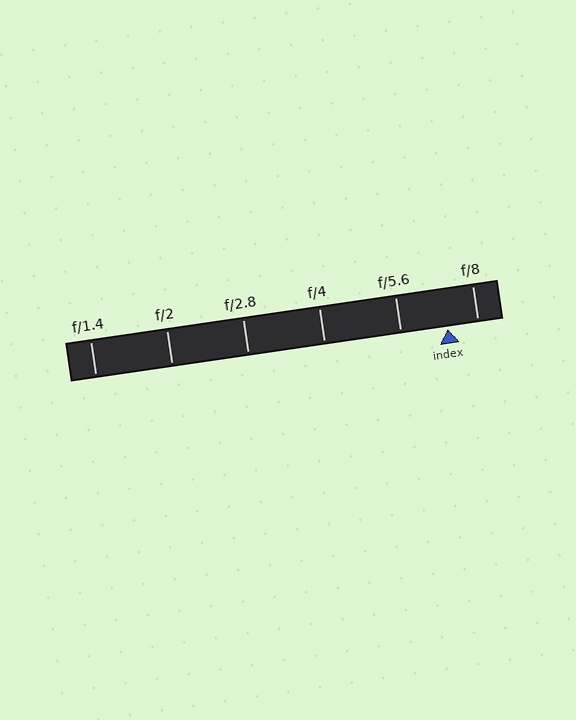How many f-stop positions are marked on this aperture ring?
There are 6 f-stop positions marked.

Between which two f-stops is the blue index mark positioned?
The index mark is between f/5.6 and f/8.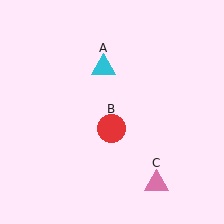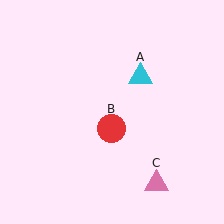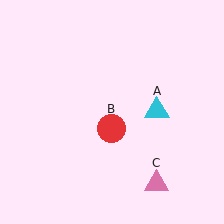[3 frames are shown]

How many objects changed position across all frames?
1 object changed position: cyan triangle (object A).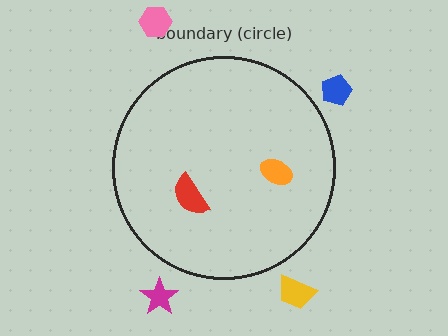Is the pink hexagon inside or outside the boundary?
Outside.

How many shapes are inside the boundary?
2 inside, 4 outside.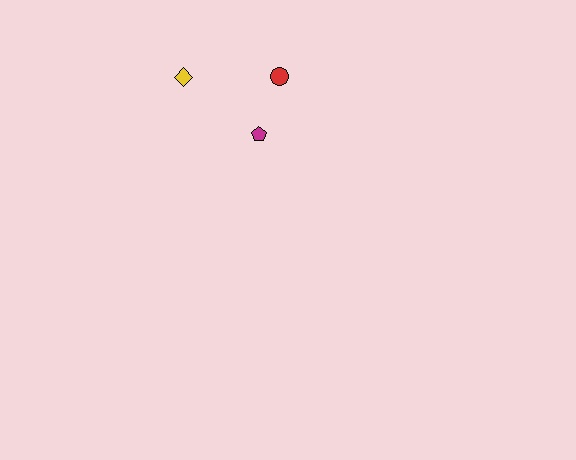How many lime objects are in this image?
There are no lime objects.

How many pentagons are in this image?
There is 1 pentagon.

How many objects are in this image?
There are 3 objects.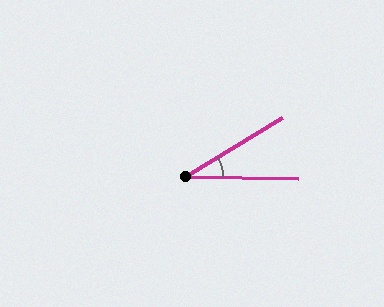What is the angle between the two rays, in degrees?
Approximately 32 degrees.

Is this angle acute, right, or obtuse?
It is acute.